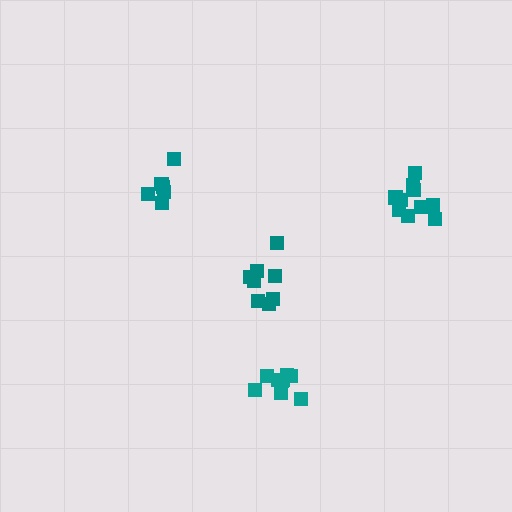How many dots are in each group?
Group 1: 9 dots, Group 2: 11 dots, Group 3: 6 dots, Group 4: 8 dots (34 total).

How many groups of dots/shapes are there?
There are 4 groups.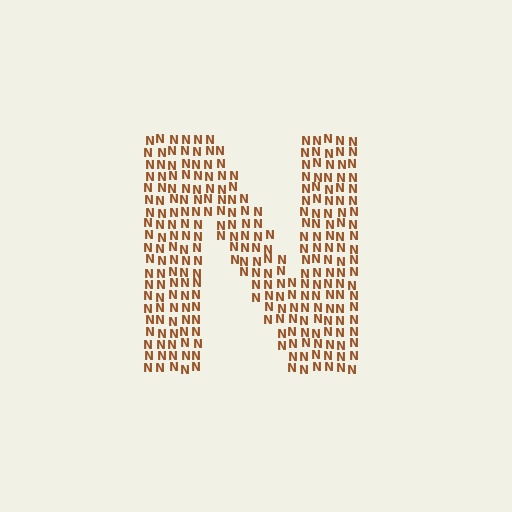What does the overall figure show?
The overall figure shows the letter N.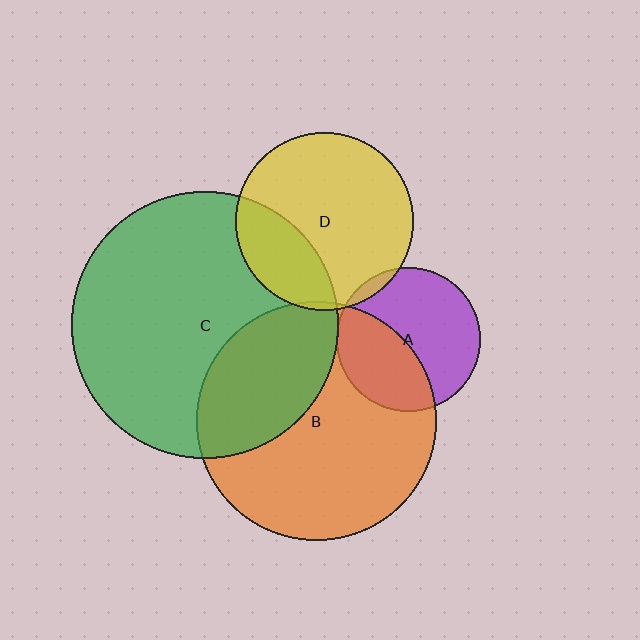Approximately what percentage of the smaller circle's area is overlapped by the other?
Approximately 40%.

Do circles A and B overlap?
Yes.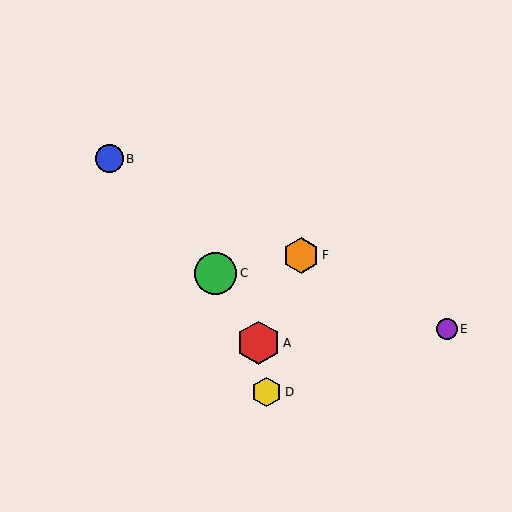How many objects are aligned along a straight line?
3 objects (B, E, F) are aligned along a straight line.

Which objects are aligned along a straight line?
Objects B, E, F are aligned along a straight line.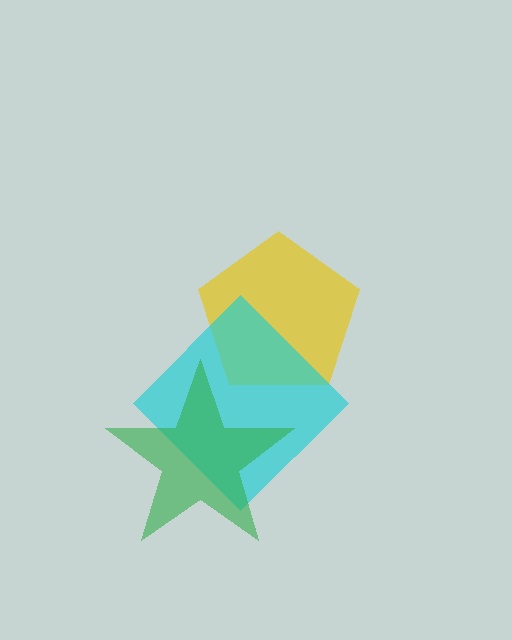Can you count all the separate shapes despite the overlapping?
Yes, there are 3 separate shapes.